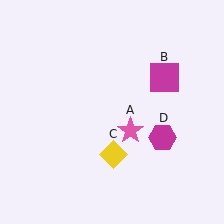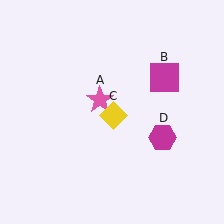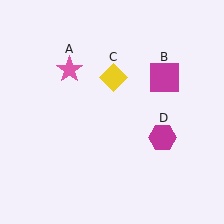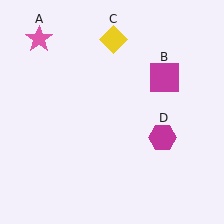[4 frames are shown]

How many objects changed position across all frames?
2 objects changed position: pink star (object A), yellow diamond (object C).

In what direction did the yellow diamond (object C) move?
The yellow diamond (object C) moved up.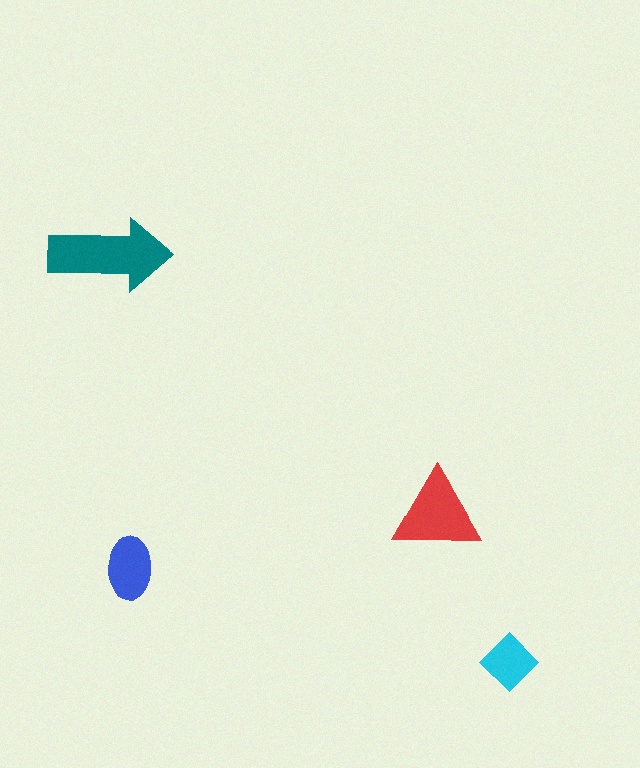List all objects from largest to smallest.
The teal arrow, the red triangle, the blue ellipse, the cyan diamond.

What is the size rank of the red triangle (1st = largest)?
2nd.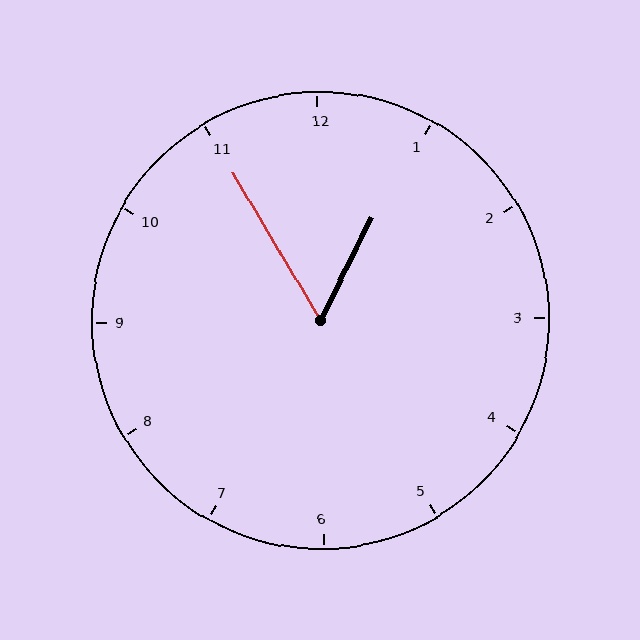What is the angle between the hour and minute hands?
Approximately 58 degrees.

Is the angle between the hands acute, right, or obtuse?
It is acute.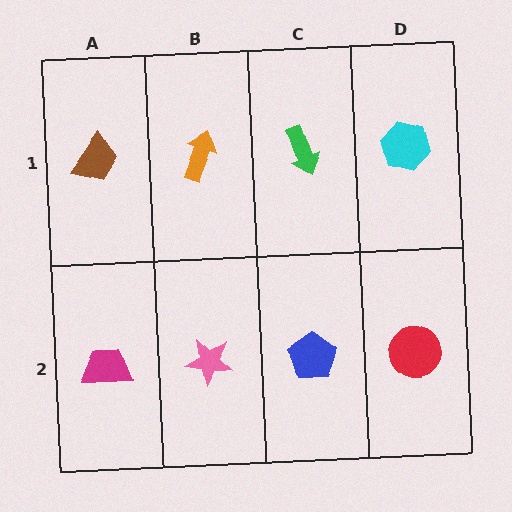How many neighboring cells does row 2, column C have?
3.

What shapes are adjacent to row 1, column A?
A magenta trapezoid (row 2, column A), an orange arrow (row 1, column B).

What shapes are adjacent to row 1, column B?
A pink star (row 2, column B), a brown trapezoid (row 1, column A), a green arrow (row 1, column C).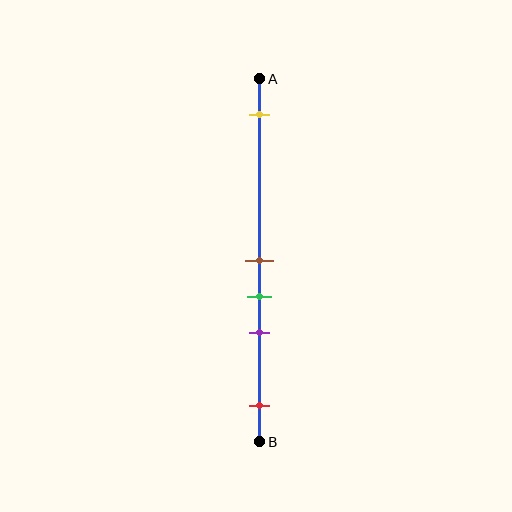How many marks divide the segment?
There are 5 marks dividing the segment.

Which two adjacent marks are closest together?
The brown and green marks are the closest adjacent pair.